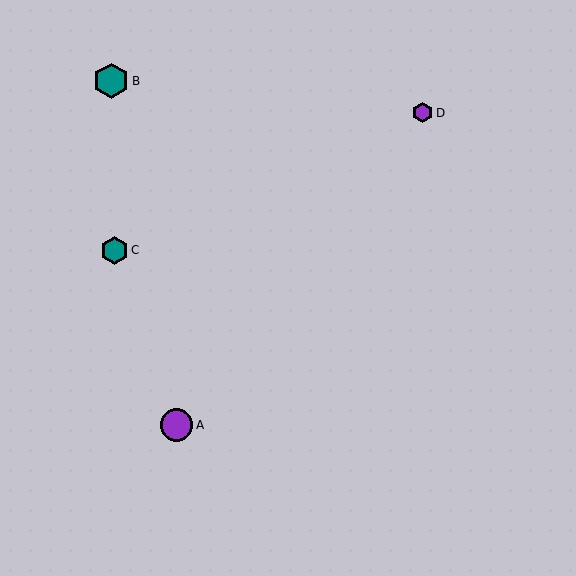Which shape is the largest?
The teal hexagon (labeled B) is the largest.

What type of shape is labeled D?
Shape D is a purple hexagon.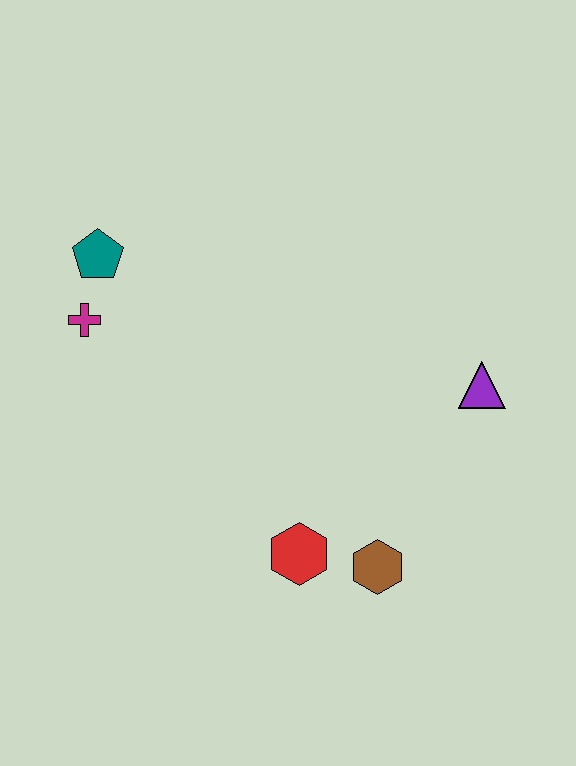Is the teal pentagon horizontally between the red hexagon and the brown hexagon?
No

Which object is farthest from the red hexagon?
The teal pentagon is farthest from the red hexagon.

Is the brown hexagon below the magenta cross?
Yes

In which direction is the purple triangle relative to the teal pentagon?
The purple triangle is to the right of the teal pentagon.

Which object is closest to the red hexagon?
The brown hexagon is closest to the red hexagon.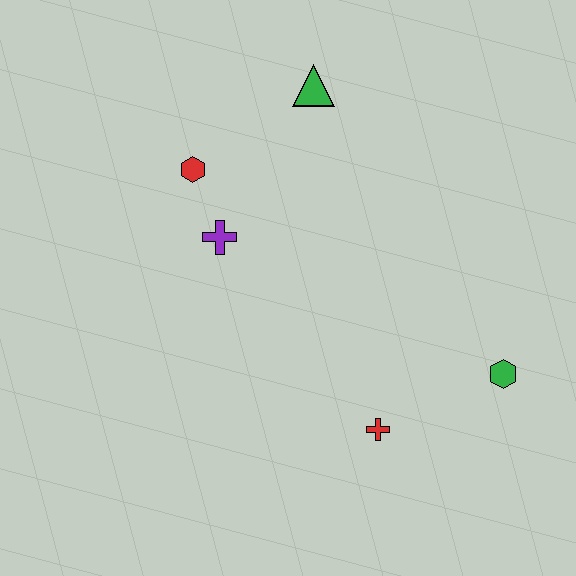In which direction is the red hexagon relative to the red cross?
The red hexagon is above the red cross.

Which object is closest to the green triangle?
The red hexagon is closest to the green triangle.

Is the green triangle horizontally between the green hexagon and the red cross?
No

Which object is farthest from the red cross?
The green triangle is farthest from the red cross.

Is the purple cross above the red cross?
Yes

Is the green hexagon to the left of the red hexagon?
No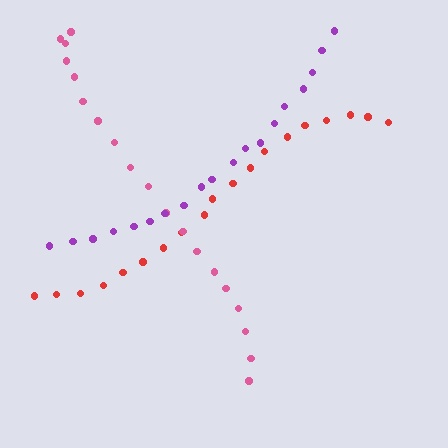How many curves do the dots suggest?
There are 3 distinct paths.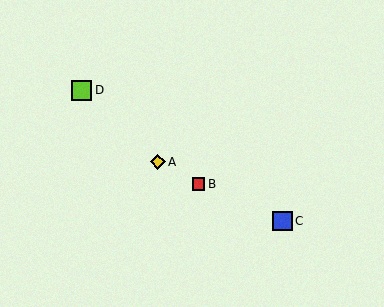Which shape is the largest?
The lime square (labeled D) is the largest.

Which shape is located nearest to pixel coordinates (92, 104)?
The lime square (labeled D) at (82, 90) is nearest to that location.